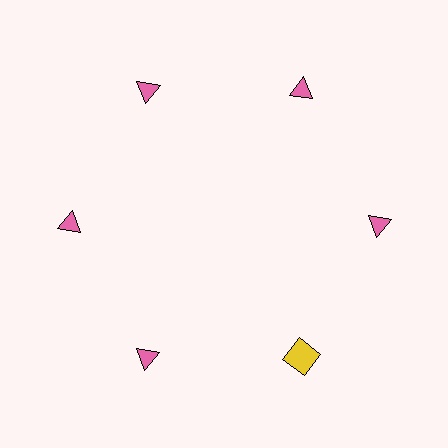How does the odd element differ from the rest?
It differs in both color (yellow instead of pink) and shape (square instead of triangle).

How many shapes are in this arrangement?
There are 6 shapes arranged in a ring pattern.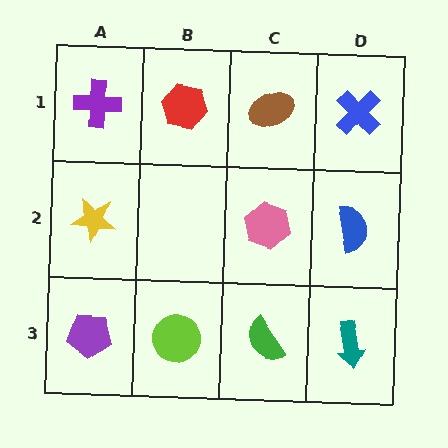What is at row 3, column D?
A teal arrow.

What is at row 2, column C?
A pink hexagon.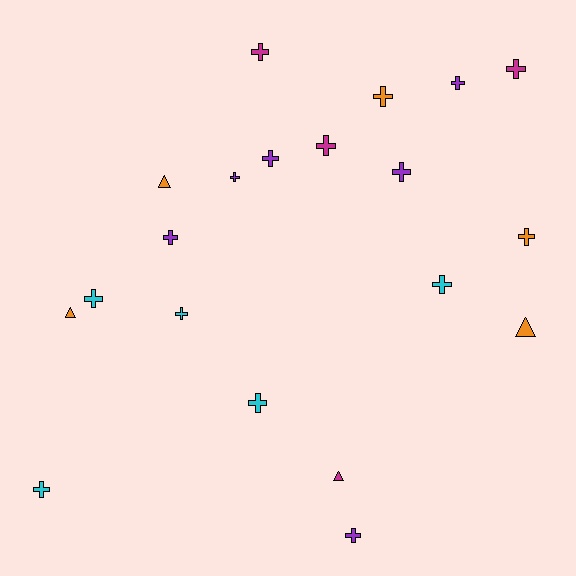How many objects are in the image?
There are 20 objects.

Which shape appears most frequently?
Cross, with 16 objects.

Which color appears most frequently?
Purple, with 6 objects.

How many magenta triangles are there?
There is 1 magenta triangle.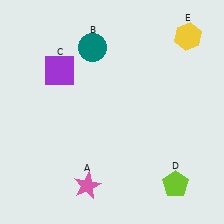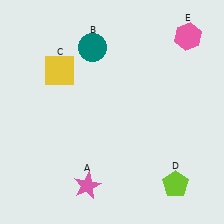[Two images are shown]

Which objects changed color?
C changed from purple to yellow. E changed from yellow to pink.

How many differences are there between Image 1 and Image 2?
There are 2 differences between the two images.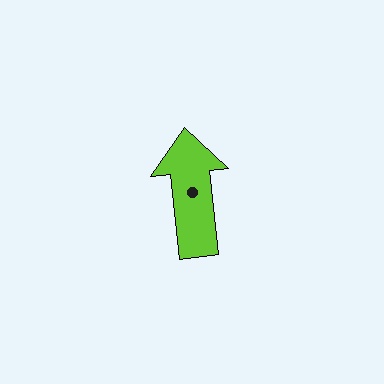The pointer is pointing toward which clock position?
Roughly 12 o'clock.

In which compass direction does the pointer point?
North.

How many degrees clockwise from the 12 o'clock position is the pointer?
Approximately 354 degrees.